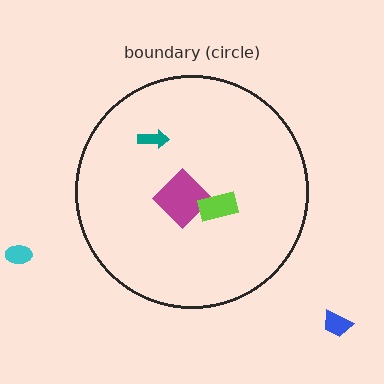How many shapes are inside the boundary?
3 inside, 2 outside.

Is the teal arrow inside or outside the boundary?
Inside.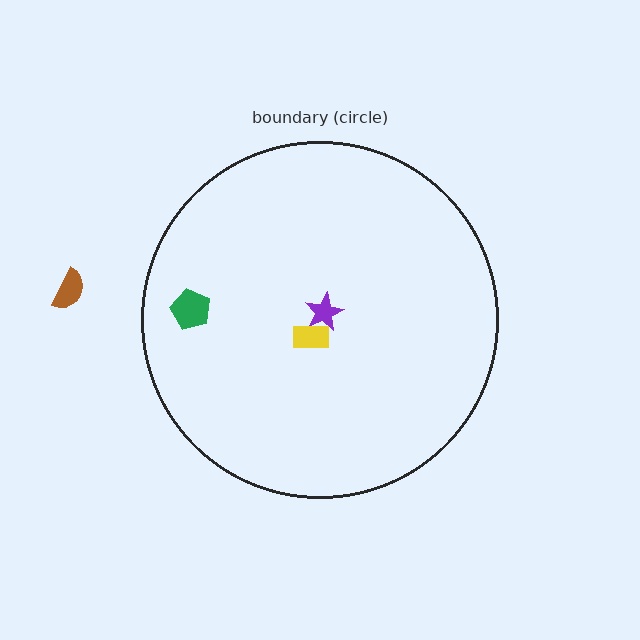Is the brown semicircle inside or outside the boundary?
Outside.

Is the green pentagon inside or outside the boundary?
Inside.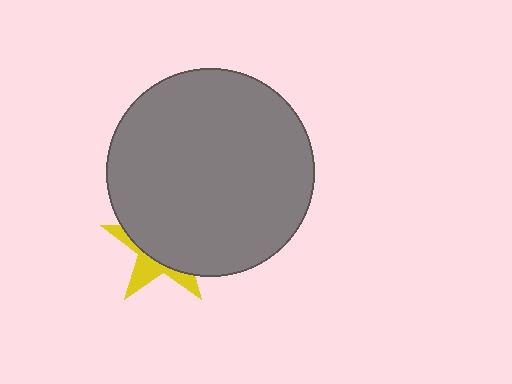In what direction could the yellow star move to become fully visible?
The yellow star could move down. That would shift it out from behind the gray circle entirely.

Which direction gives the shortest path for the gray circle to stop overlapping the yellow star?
Moving up gives the shortest separation.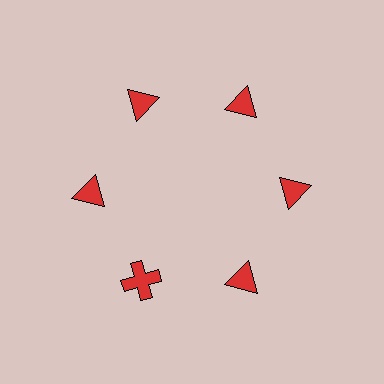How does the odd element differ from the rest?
It has a different shape: cross instead of triangle.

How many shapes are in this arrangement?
There are 6 shapes arranged in a ring pattern.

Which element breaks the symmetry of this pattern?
The red cross at roughly the 7 o'clock position breaks the symmetry. All other shapes are red triangles.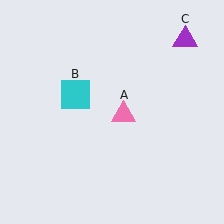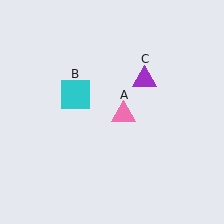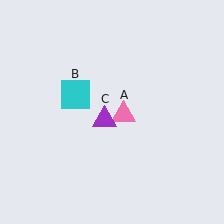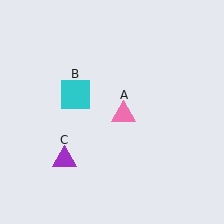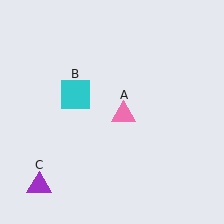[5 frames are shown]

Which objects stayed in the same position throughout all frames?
Pink triangle (object A) and cyan square (object B) remained stationary.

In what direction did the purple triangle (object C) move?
The purple triangle (object C) moved down and to the left.